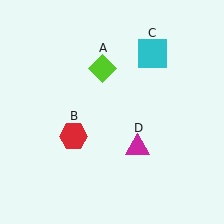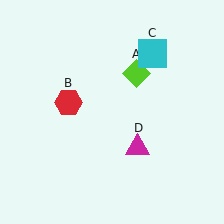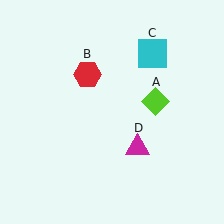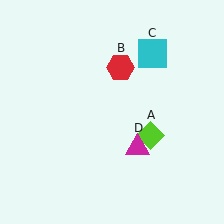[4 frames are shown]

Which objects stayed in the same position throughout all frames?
Cyan square (object C) and magenta triangle (object D) remained stationary.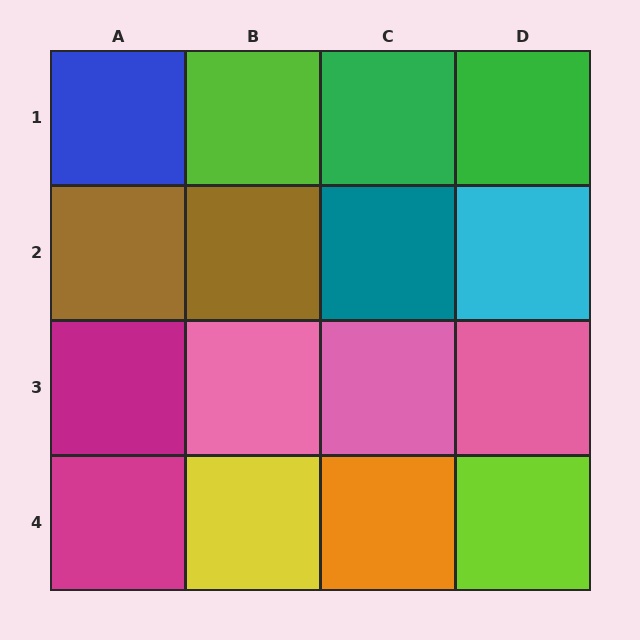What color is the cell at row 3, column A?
Magenta.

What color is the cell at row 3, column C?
Pink.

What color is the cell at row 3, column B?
Pink.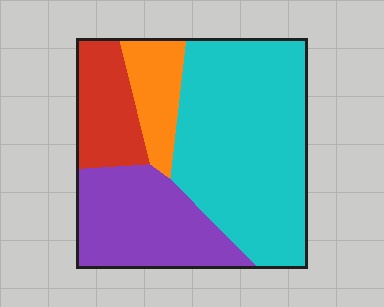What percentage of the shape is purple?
Purple takes up between a sixth and a third of the shape.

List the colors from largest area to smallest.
From largest to smallest: cyan, purple, red, orange.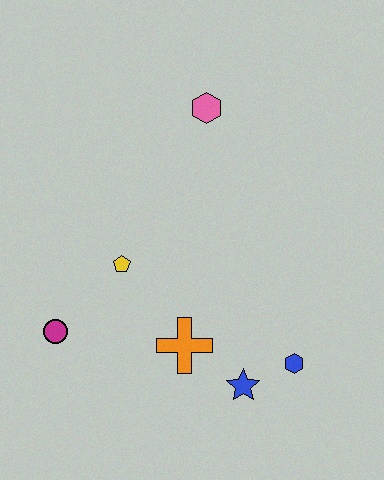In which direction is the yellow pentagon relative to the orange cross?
The yellow pentagon is above the orange cross.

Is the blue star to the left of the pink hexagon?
No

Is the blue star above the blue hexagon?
No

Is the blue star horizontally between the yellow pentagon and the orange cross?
No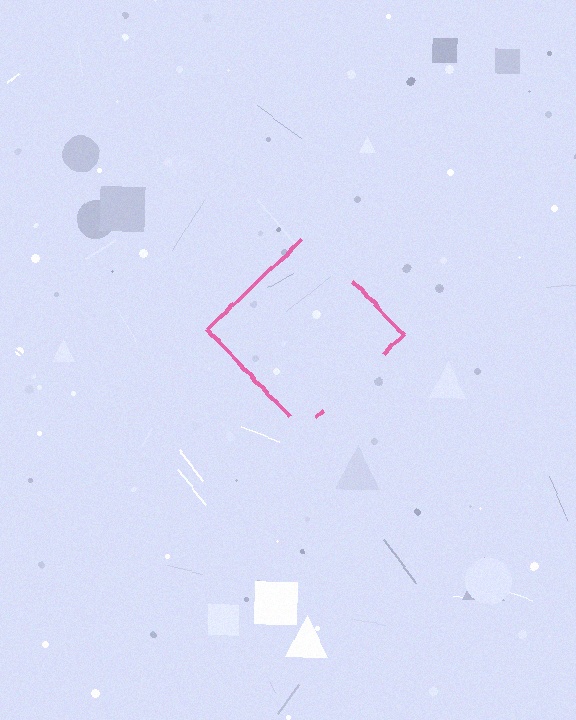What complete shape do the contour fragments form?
The contour fragments form a diamond.